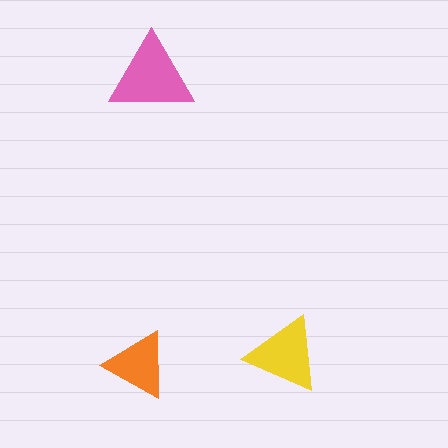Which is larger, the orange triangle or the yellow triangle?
The yellow one.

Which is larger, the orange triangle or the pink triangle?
The pink one.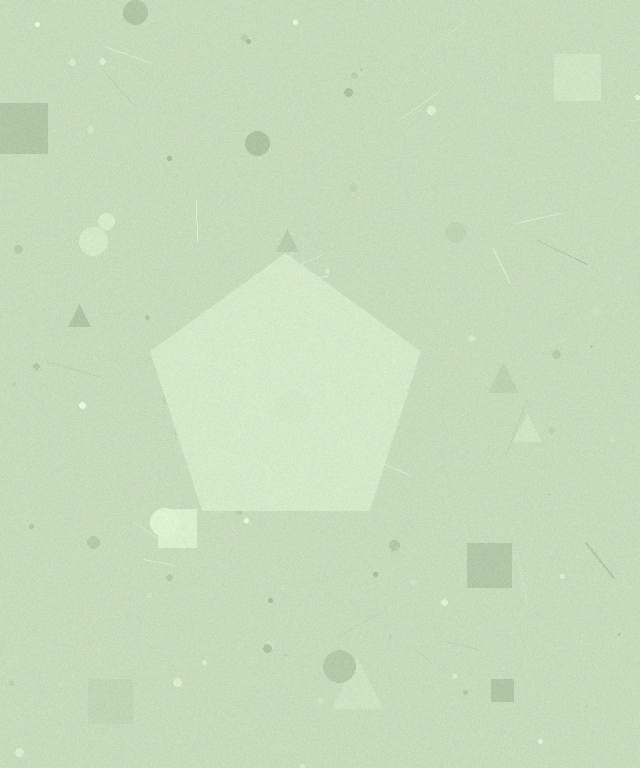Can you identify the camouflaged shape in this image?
The camouflaged shape is a pentagon.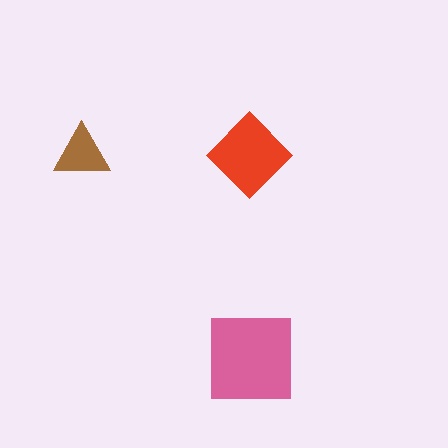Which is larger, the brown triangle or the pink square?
The pink square.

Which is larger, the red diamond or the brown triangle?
The red diamond.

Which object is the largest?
The pink square.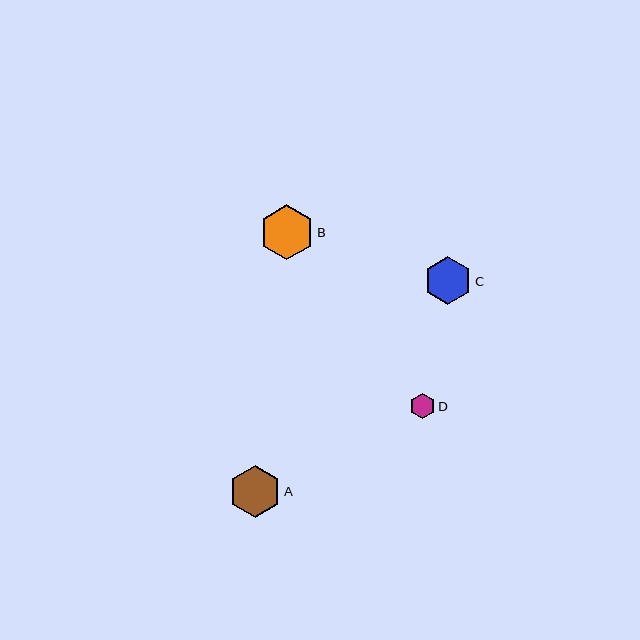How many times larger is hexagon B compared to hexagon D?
Hexagon B is approximately 2.2 times the size of hexagon D.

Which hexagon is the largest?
Hexagon B is the largest with a size of approximately 55 pixels.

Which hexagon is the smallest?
Hexagon D is the smallest with a size of approximately 25 pixels.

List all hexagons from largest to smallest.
From largest to smallest: B, A, C, D.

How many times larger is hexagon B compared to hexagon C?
Hexagon B is approximately 1.1 times the size of hexagon C.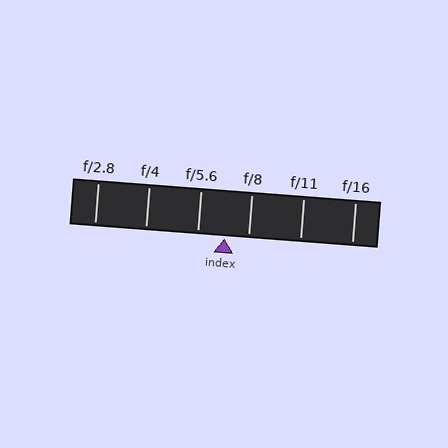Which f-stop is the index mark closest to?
The index mark is closest to f/8.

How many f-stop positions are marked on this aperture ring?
There are 6 f-stop positions marked.